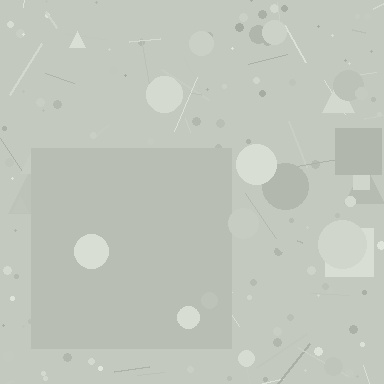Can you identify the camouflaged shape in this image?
The camouflaged shape is a square.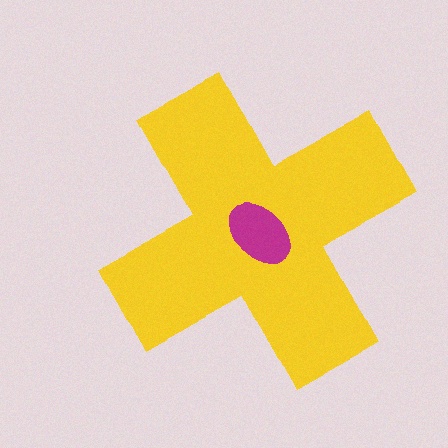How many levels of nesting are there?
2.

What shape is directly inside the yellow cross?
The magenta ellipse.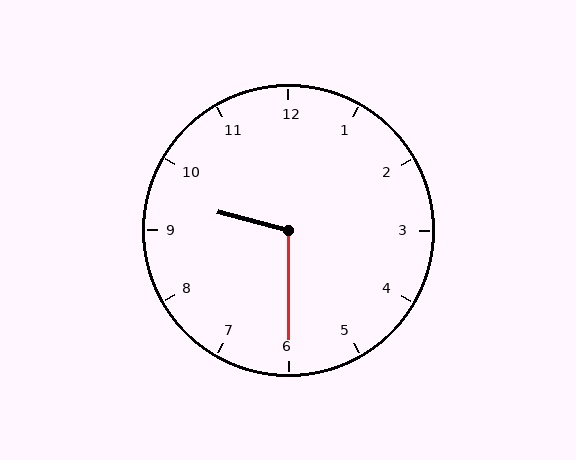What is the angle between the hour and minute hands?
Approximately 105 degrees.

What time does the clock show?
9:30.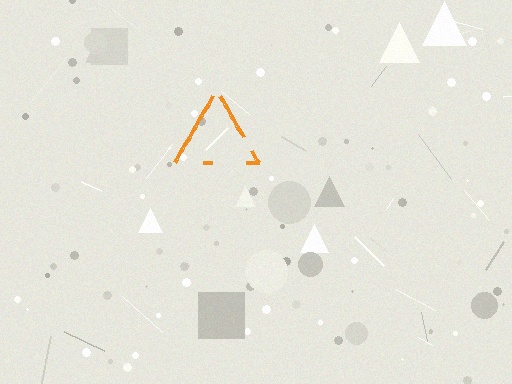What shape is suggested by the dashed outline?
The dashed outline suggests a triangle.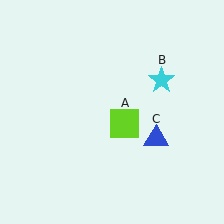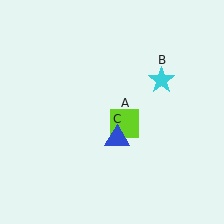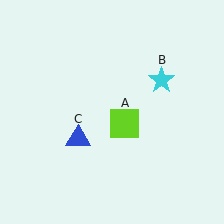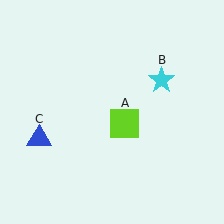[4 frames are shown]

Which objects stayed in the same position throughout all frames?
Lime square (object A) and cyan star (object B) remained stationary.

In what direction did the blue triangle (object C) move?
The blue triangle (object C) moved left.